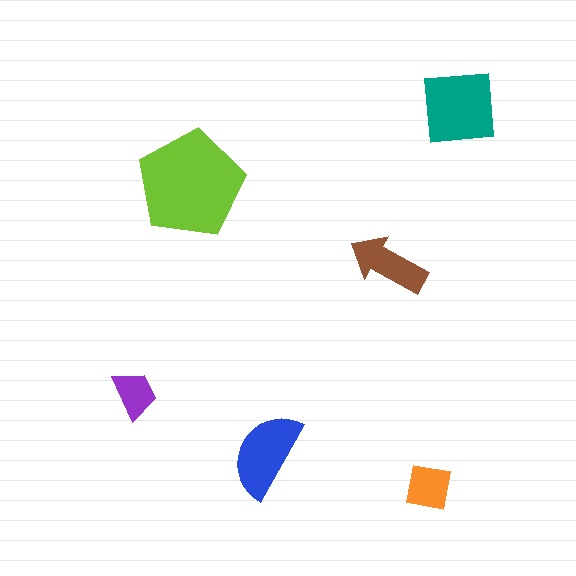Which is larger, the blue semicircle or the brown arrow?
The blue semicircle.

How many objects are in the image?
There are 6 objects in the image.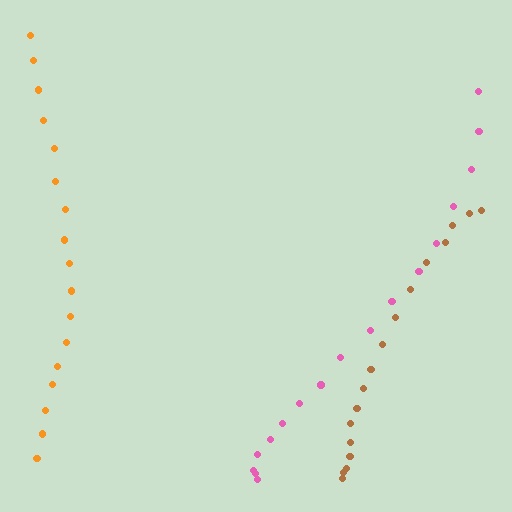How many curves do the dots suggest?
There are 3 distinct paths.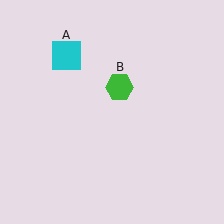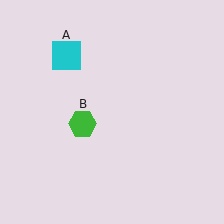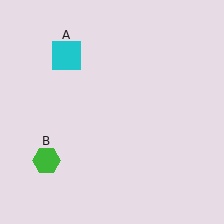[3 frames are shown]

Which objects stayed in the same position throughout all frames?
Cyan square (object A) remained stationary.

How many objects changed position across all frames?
1 object changed position: green hexagon (object B).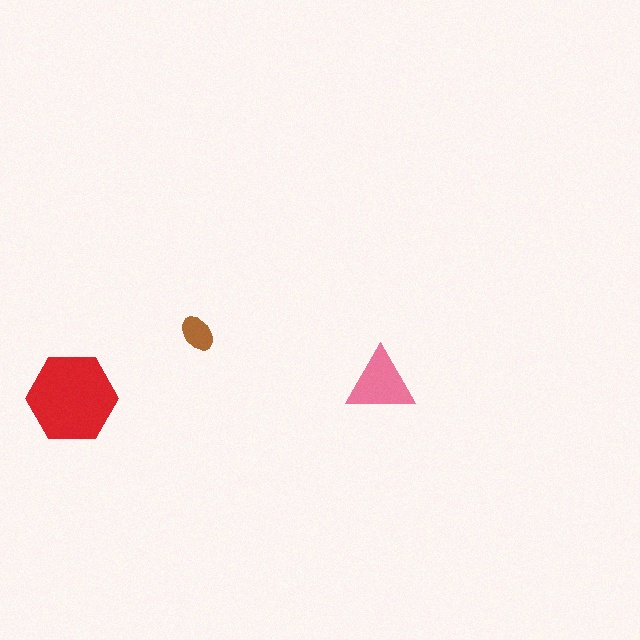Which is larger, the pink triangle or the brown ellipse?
The pink triangle.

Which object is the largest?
The red hexagon.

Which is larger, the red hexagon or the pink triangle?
The red hexagon.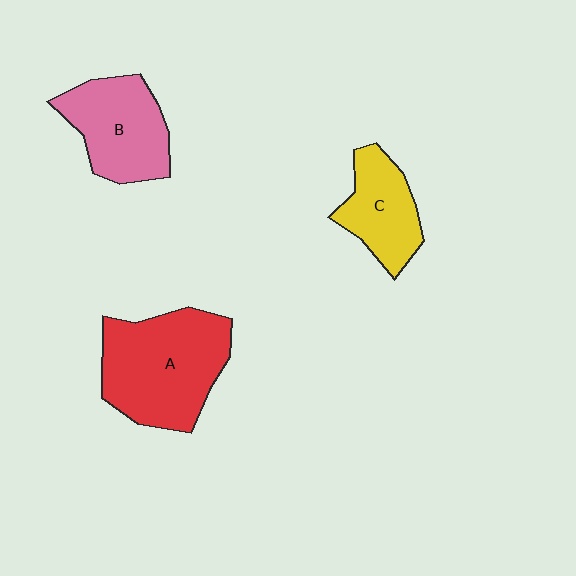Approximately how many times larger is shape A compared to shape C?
Approximately 1.8 times.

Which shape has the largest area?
Shape A (red).